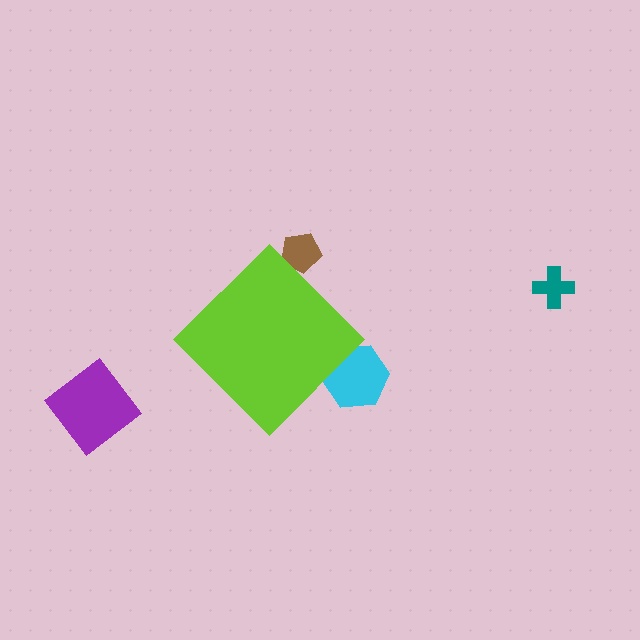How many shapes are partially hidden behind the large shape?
2 shapes are partially hidden.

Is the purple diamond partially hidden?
No, the purple diamond is fully visible.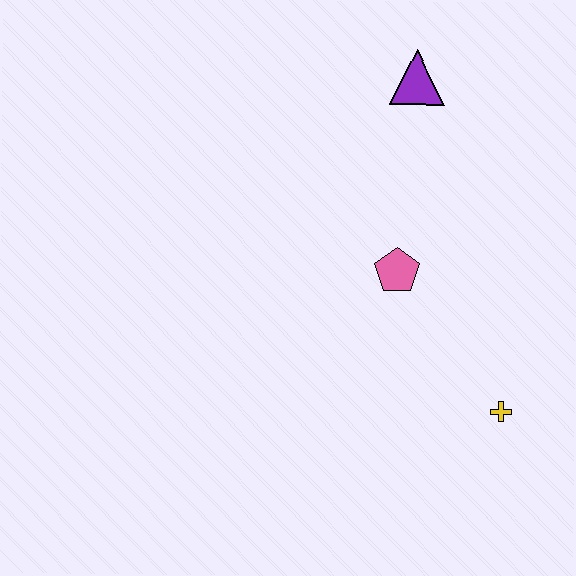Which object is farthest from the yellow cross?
The purple triangle is farthest from the yellow cross.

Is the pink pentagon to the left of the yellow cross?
Yes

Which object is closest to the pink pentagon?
The yellow cross is closest to the pink pentagon.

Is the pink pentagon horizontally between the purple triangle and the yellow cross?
No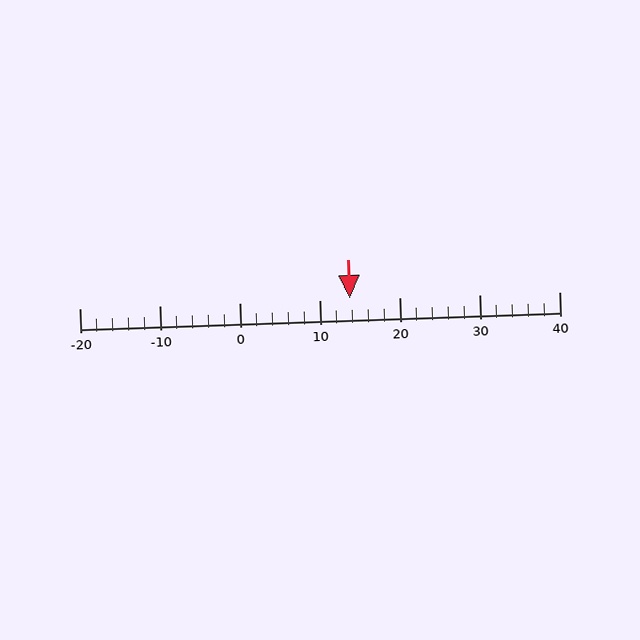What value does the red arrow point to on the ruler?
The red arrow points to approximately 14.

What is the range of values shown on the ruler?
The ruler shows values from -20 to 40.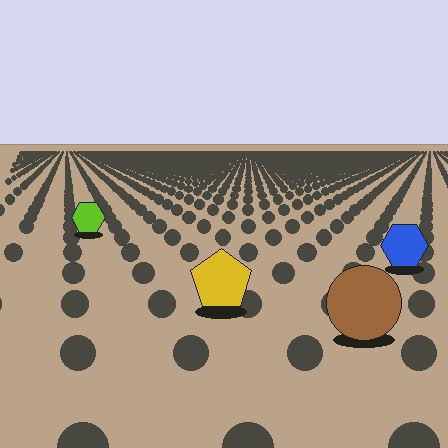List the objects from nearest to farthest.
From nearest to farthest: the brown circle, the yellow pentagon, the blue hexagon, the lime hexagon.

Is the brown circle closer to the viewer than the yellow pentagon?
Yes. The brown circle is closer — you can tell from the texture gradient: the ground texture is coarser near it.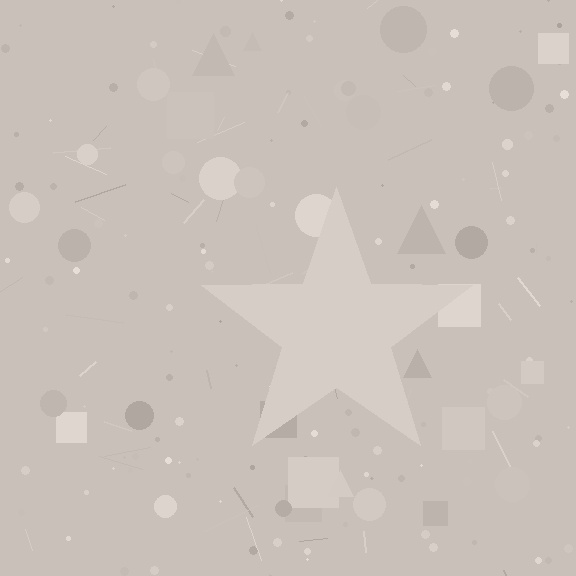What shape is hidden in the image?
A star is hidden in the image.